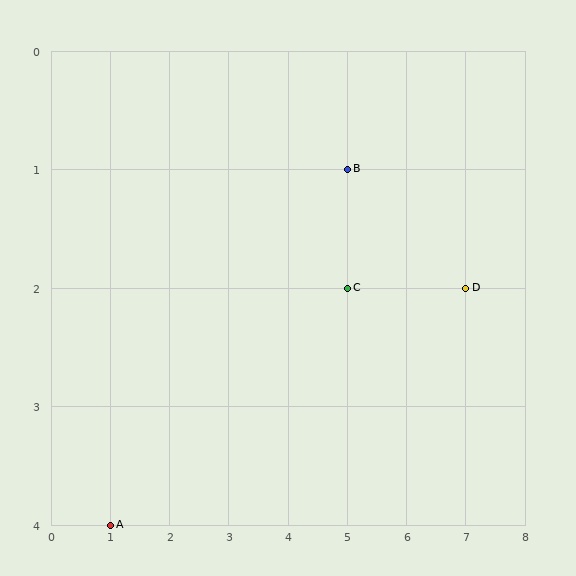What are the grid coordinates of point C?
Point C is at grid coordinates (5, 2).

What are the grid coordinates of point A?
Point A is at grid coordinates (1, 4).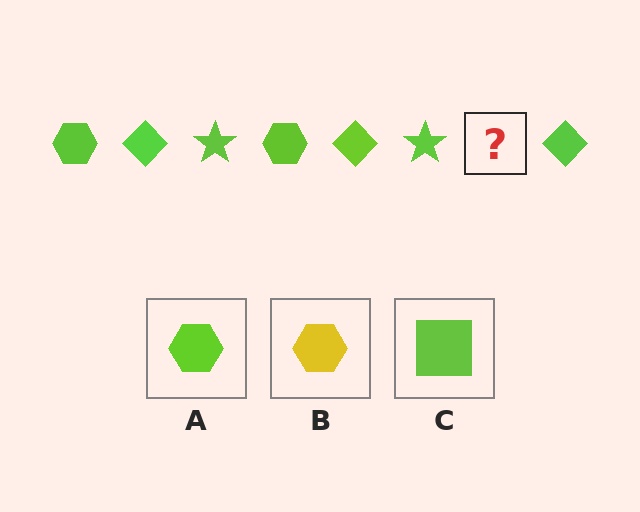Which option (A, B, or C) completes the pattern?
A.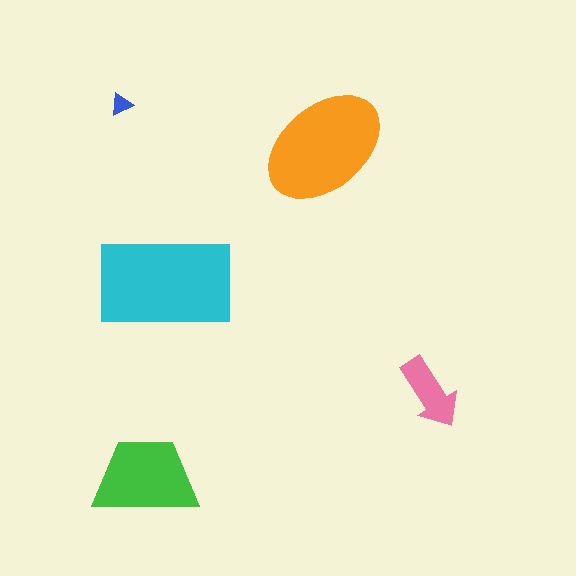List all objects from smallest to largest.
The blue triangle, the pink arrow, the green trapezoid, the orange ellipse, the cyan rectangle.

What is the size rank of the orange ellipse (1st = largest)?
2nd.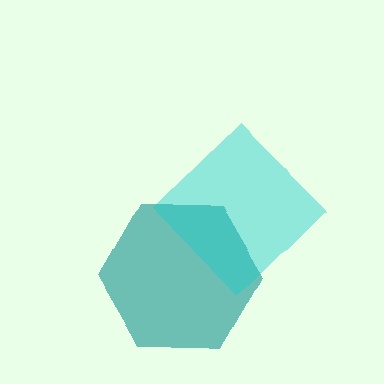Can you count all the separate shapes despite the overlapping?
Yes, there are 2 separate shapes.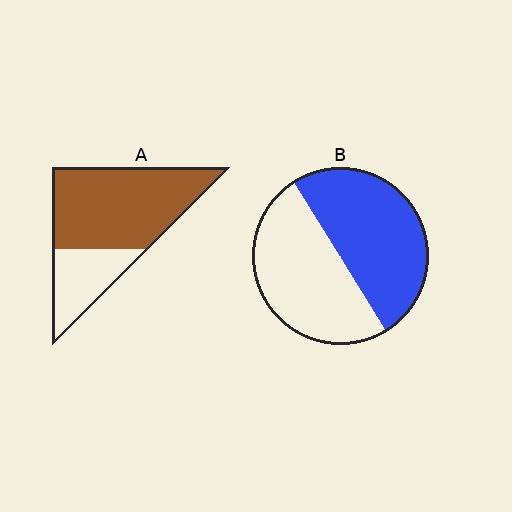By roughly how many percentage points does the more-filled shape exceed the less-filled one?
By roughly 20 percentage points (A over B).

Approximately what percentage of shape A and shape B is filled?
A is approximately 70% and B is approximately 50%.